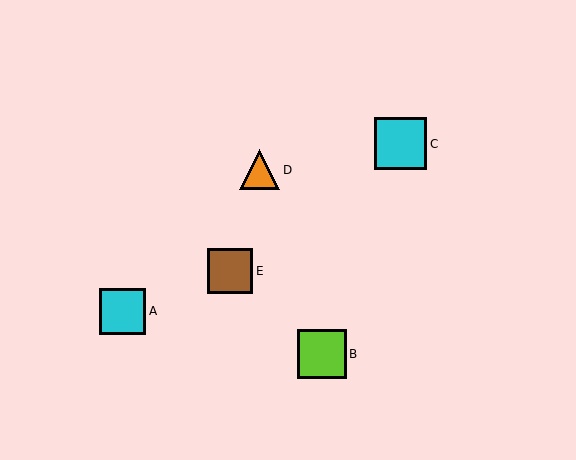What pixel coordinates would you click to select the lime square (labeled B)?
Click at (322, 354) to select the lime square B.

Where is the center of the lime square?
The center of the lime square is at (322, 354).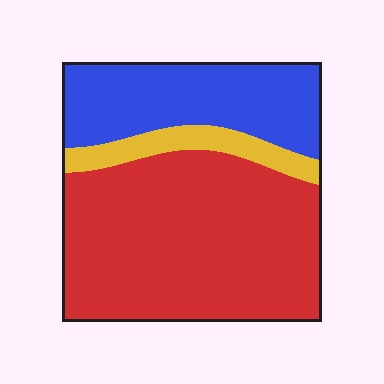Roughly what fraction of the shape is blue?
Blue covers about 30% of the shape.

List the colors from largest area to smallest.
From largest to smallest: red, blue, yellow.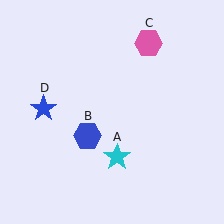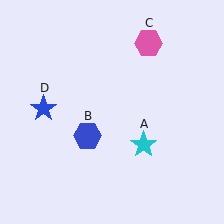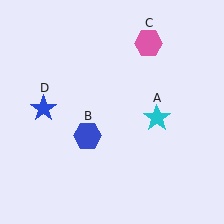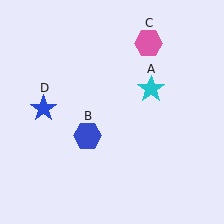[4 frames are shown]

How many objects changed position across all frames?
1 object changed position: cyan star (object A).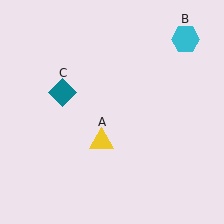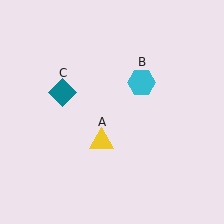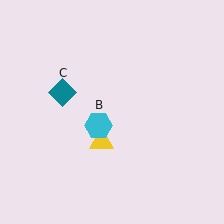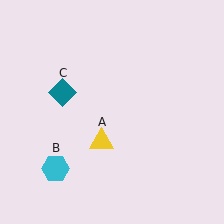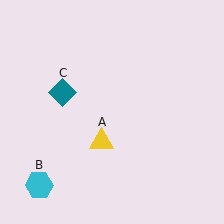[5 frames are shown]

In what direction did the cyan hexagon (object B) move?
The cyan hexagon (object B) moved down and to the left.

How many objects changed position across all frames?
1 object changed position: cyan hexagon (object B).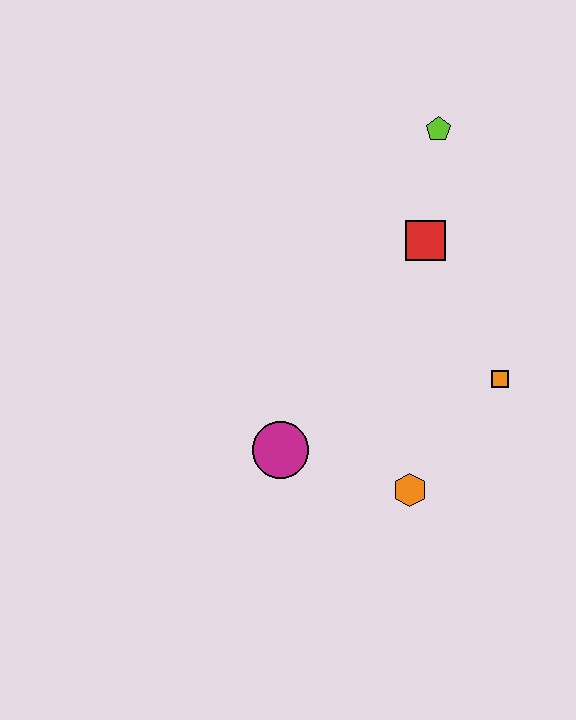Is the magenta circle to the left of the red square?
Yes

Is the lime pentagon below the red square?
No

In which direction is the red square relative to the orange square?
The red square is above the orange square.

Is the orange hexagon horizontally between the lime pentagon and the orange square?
No